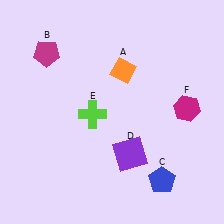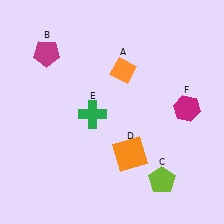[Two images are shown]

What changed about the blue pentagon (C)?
In Image 1, C is blue. In Image 2, it changed to lime.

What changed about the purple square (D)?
In Image 1, D is purple. In Image 2, it changed to orange.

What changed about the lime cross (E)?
In Image 1, E is lime. In Image 2, it changed to green.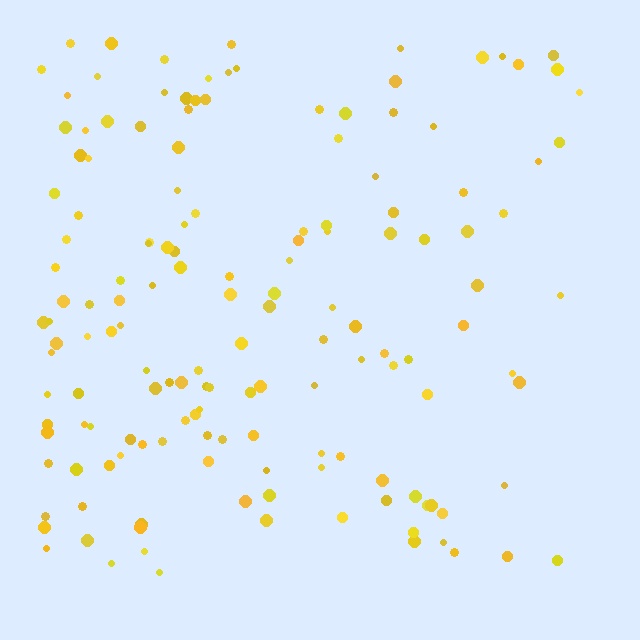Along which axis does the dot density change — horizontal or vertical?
Horizontal.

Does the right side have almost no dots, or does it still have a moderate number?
Still a moderate number, just noticeably fewer than the left.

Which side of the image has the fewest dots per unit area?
The right.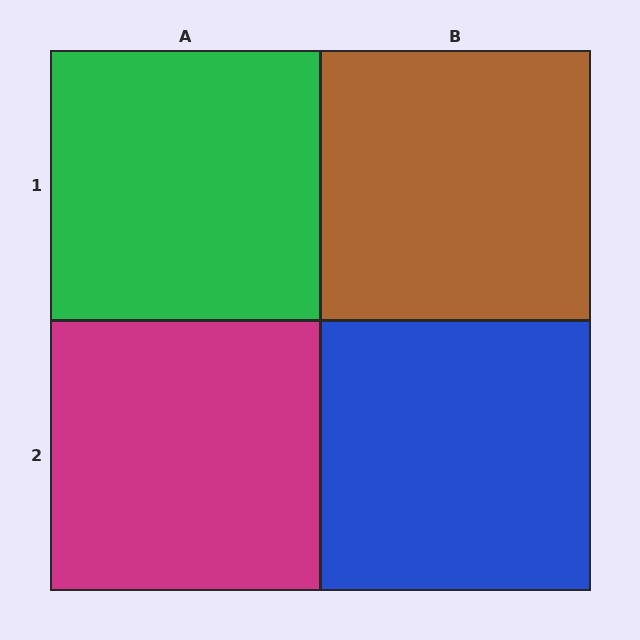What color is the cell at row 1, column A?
Green.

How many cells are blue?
1 cell is blue.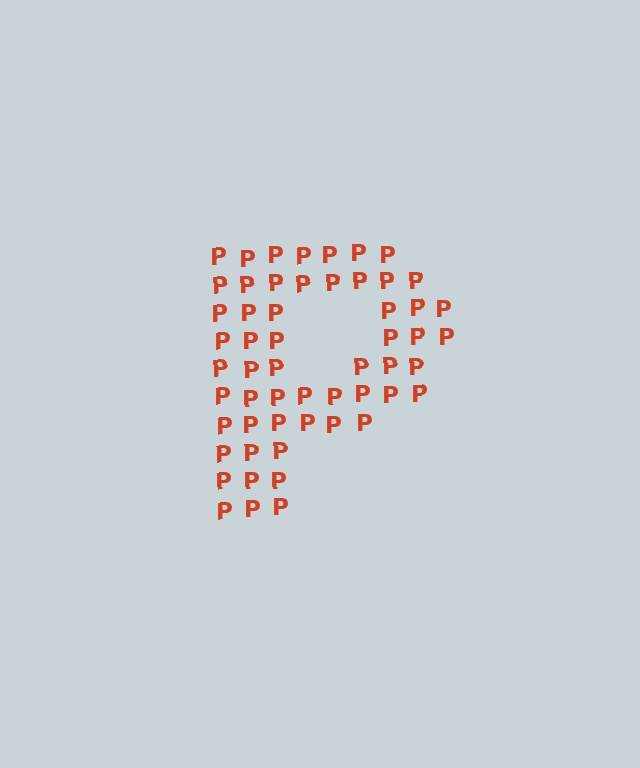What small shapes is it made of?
It is made of small letter P's.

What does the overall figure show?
The overall figure shows the letter P.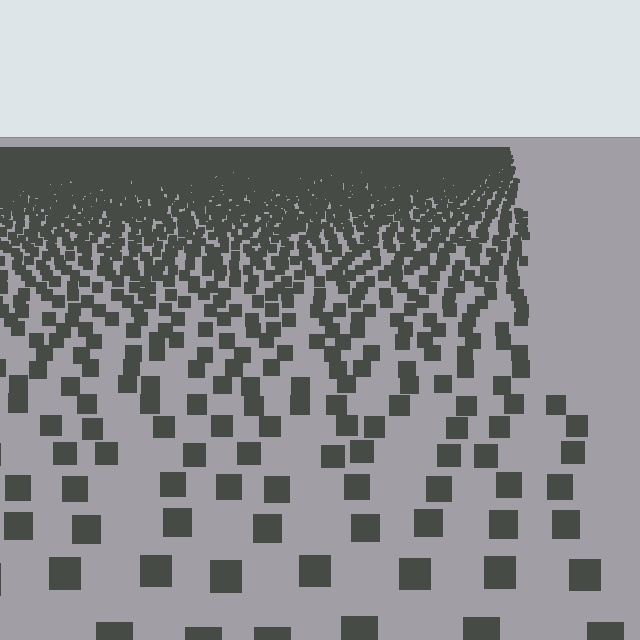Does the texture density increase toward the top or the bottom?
Density increases toward the top.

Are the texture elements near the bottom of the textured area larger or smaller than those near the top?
Larger. Near the bottom, elements are closer to the viewer and appear at a bigger on-screen size.